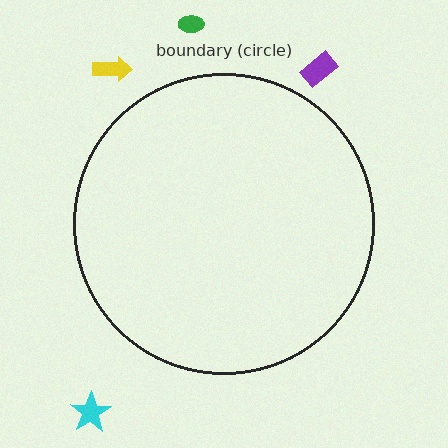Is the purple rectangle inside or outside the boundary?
Outside.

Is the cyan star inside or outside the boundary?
Outside.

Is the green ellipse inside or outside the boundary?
Outside.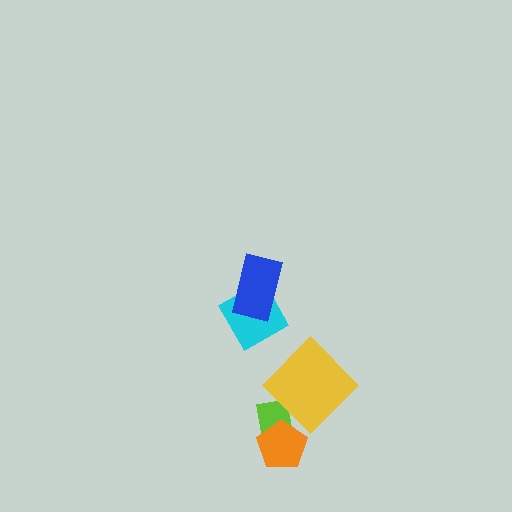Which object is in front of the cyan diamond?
The blue rectangle is in front of the cyan diamond.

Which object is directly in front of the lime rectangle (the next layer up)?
The yellow diamond is directly in front of the lime rectangle.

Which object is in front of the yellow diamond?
The orange pentagon is in front of the yellow diamond.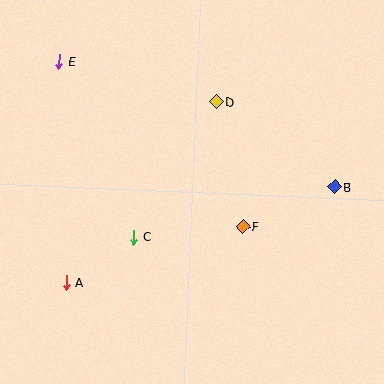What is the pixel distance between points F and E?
The distance between F and E is 247 pixels.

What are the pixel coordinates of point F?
Point F is at (243, 227).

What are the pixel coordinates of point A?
Point A is at (67, 282).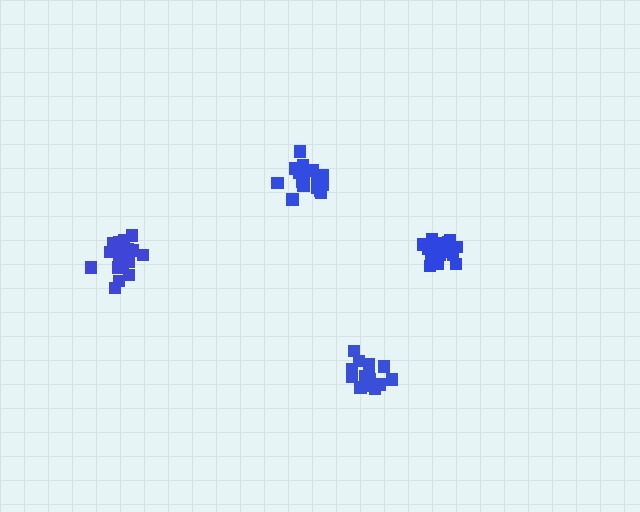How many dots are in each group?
Group 1: 20 dots, Group 2: 19 dots, Group 3: 20 dots, Group 4: 15 dots (74 total).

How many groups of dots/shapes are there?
There are 4 groups.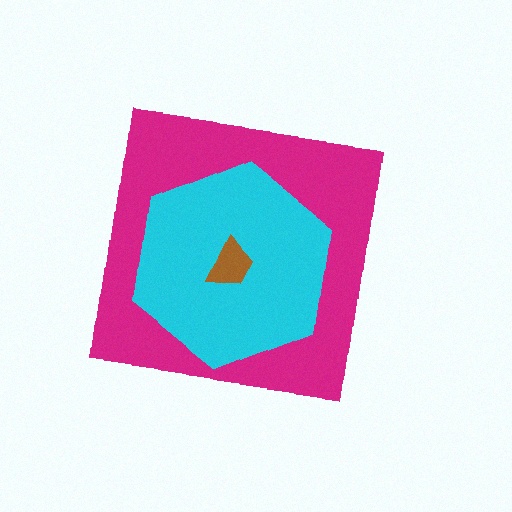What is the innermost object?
The brown trapezoid.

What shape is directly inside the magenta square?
The cyan hexagon.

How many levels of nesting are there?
3.